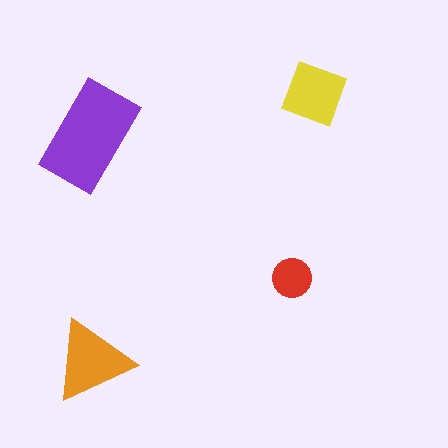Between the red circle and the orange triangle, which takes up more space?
The orange triangle.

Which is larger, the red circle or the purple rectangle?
The purple rectangle.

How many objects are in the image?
There are 4 objects in the image.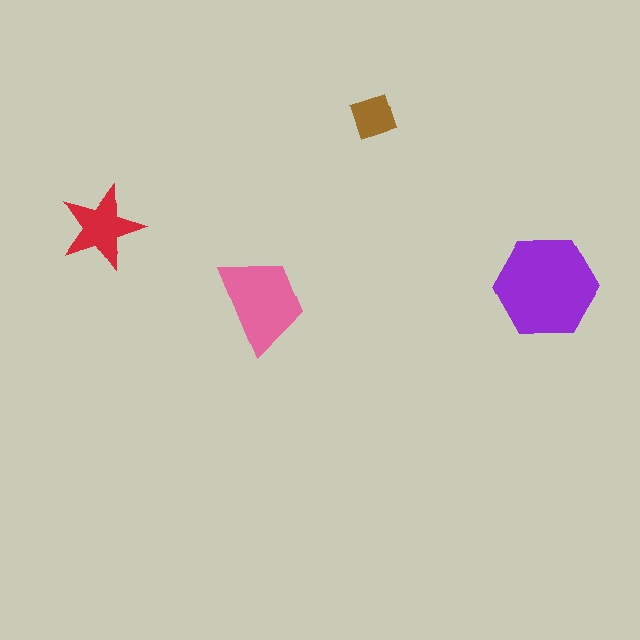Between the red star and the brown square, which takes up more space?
The red star.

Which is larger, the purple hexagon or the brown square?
The purple hexagon.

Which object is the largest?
The purple hexagon.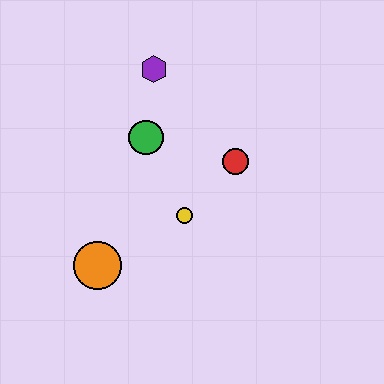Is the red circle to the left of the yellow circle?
No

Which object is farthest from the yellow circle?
The purple hexagon is farthest from the yellow circle.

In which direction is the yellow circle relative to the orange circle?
The yellow circle is to the right of the orange circle.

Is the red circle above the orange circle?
Yes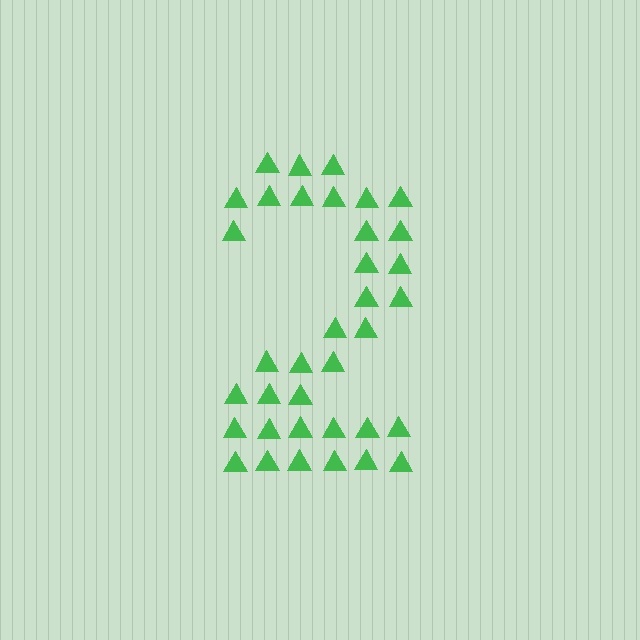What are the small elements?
The small elements are triangles.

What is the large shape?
The large shape is the digit 2.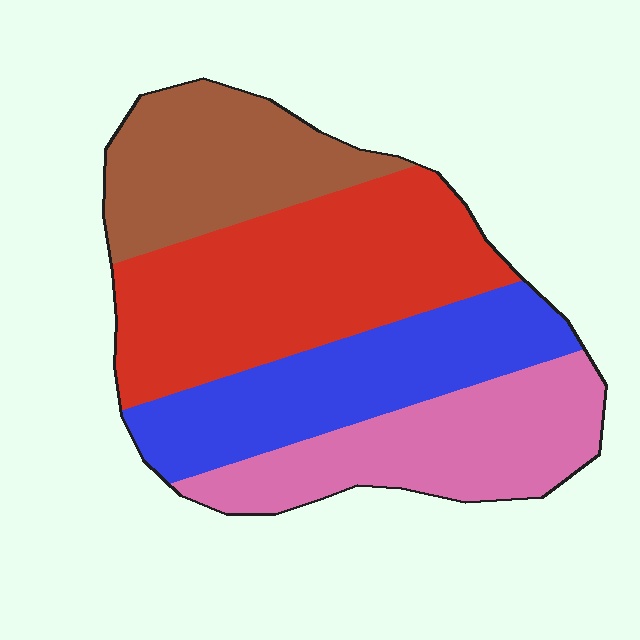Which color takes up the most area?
Red, at roughly 35%.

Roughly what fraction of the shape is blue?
Blue covers 24% of the shape.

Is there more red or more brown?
Red.